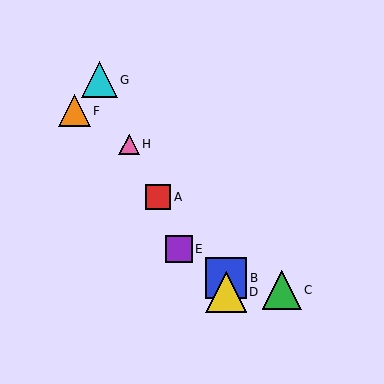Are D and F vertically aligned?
No, D is at x≈226 and F is at x≈74.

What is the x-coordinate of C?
Object C is at x≈282.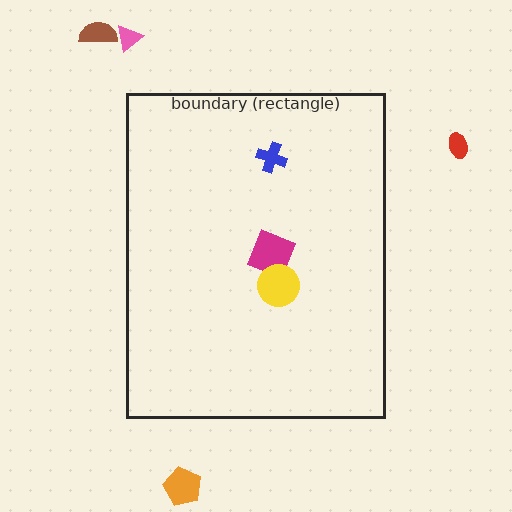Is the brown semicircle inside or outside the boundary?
Outside.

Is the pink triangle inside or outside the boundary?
Outside.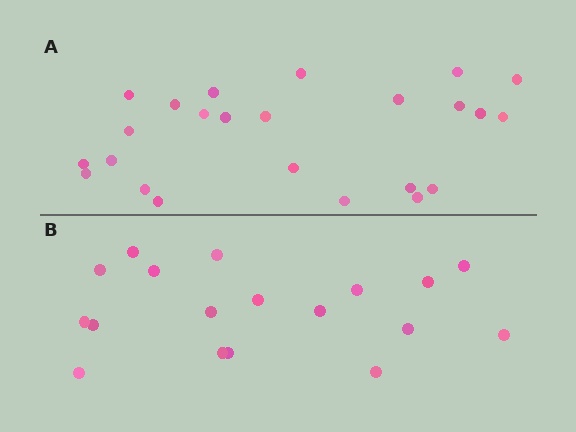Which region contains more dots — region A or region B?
Region A (the top region) has more dots.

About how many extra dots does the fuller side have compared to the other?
Region A has about 6 more dots than region B.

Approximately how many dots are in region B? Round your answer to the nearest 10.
About 20 dots. (The exact count is 18, which rounds to 20.)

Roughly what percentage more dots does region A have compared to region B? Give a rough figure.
About 35% more.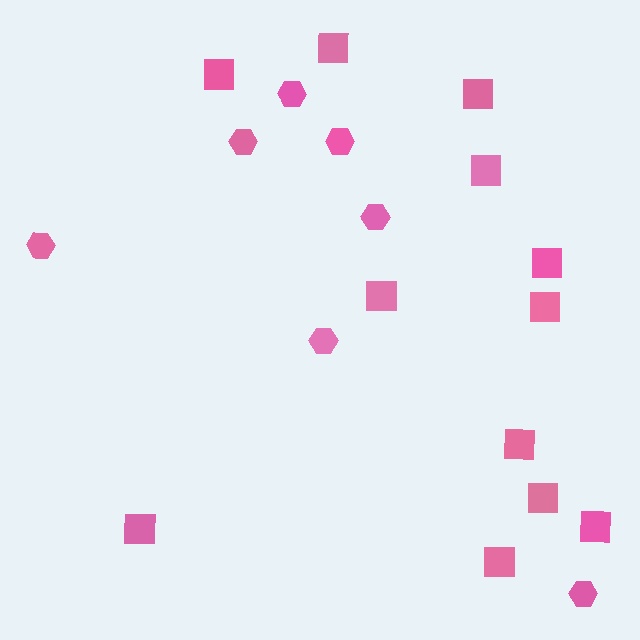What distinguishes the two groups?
There are 2 groups: one group of hexagons (7) and one group of squares (12).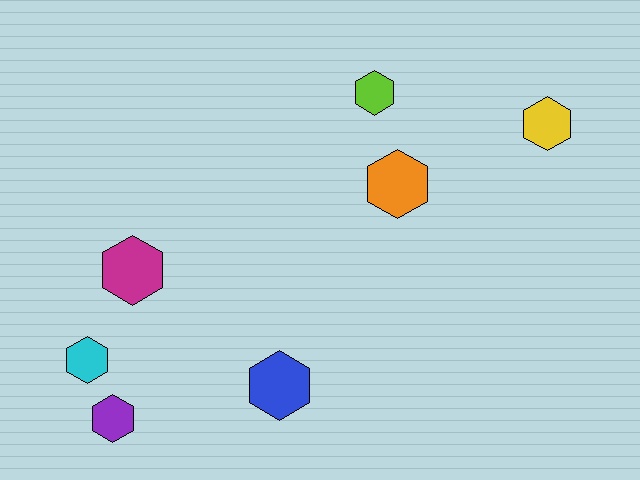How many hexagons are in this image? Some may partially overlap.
There are 7 hexagons.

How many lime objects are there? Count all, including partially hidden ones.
There is 1 lime object.